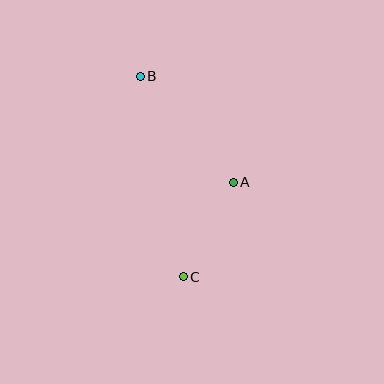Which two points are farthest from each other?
Points B and C are farthest from each other.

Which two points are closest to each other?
Points A and C are closest to each other.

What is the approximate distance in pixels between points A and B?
The distance between A and B is approximately 141 pixels.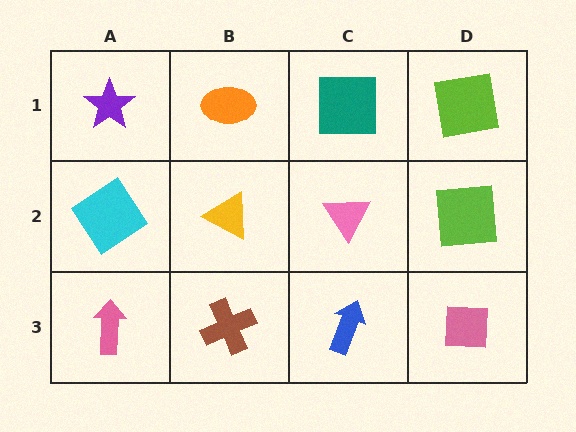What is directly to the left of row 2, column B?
A cyan diamond.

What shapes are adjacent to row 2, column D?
A lime square (row 1, column D), a pink square (row 3, column D), a pink triangle (row 2, column C).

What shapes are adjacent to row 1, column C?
A pink triangle (row 2, column C), an orange ellipse (row 1, column B), a lime square (row 1, column D).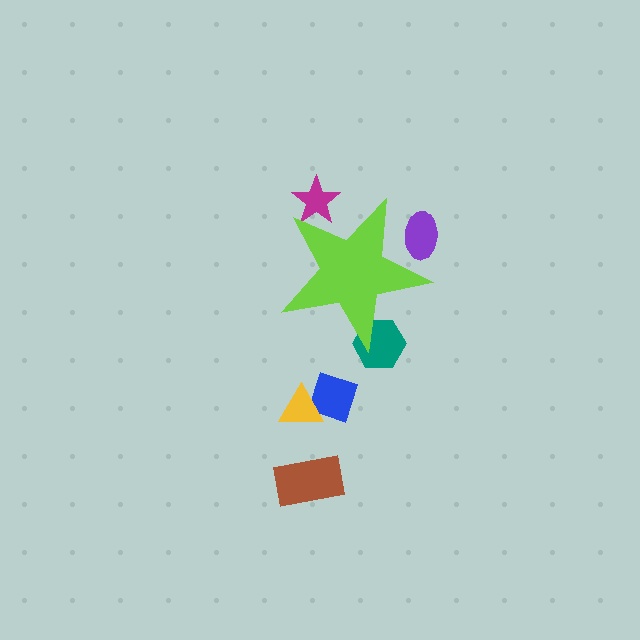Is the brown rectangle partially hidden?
No, the brown rectangle is fully visible.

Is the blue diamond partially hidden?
No, the blue diamond is fully visible.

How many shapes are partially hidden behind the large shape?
3 shapes are partially hidden.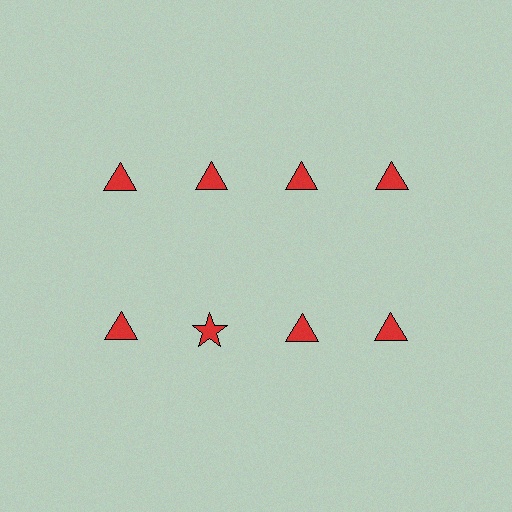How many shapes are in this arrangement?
There are 8 shapes arranged in a grid pattern.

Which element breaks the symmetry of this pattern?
The red star in the second row, second from left column breaks the symmetry. All other shapes are red triangles.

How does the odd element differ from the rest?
It has a different shape: star instead of triangle.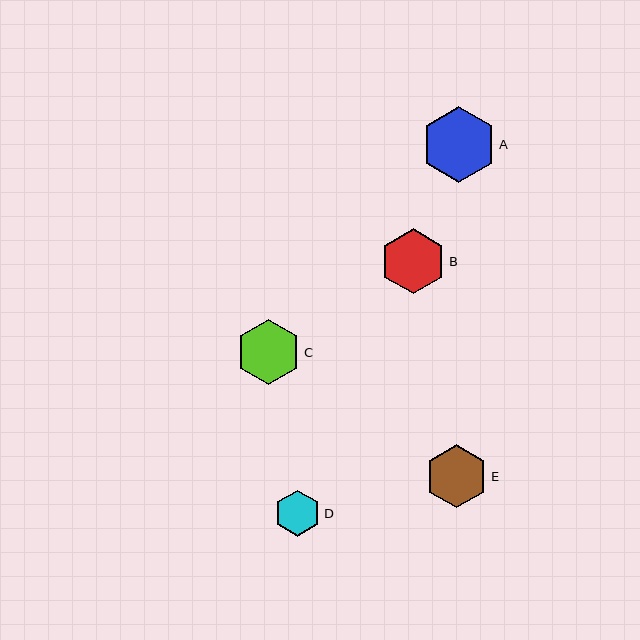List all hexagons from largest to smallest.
From largest to smallest: A, C, B, E, D.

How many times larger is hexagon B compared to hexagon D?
Hexagon B is approximately 1.4 times the size of hexagon D.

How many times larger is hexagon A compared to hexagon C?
Hexagon A is approximately 1.2 times the size of hexagon C.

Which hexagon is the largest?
Hexagon A is the largest with a size of approximately 75 pixels.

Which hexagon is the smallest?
Hexagon D is the smallest with a size of approximately 46 pixels.